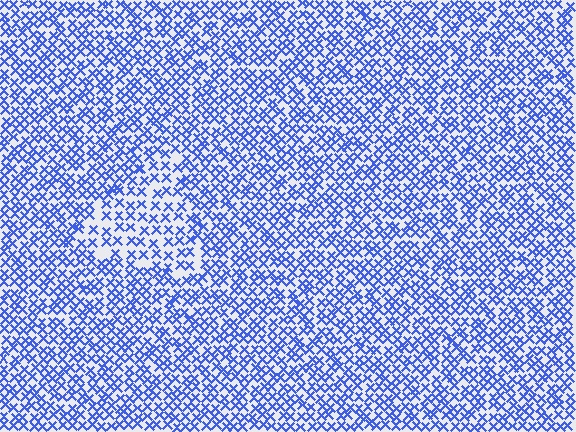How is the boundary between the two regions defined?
The boundary is defined by a change in element density (approximately 1.7x ratio). All elements are the same color, size, and shape.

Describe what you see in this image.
The image contains small blue elements arranged at two different densities. A triangle-shaped region is visible where the elements are less densely packed than the surrounding area.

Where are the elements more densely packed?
The elements are more densely packed outside the triangle boundary.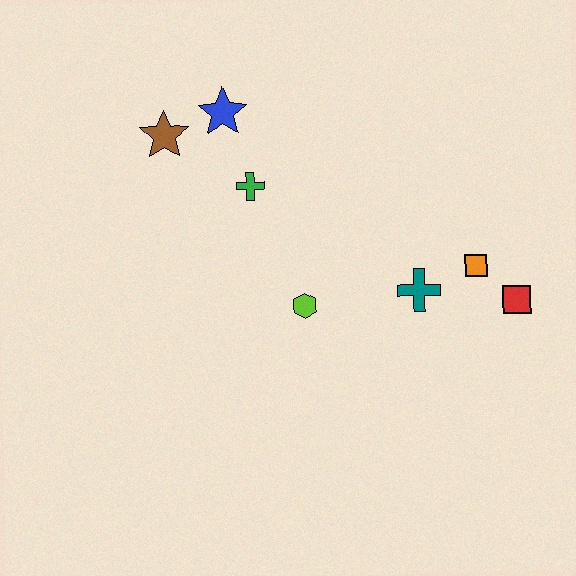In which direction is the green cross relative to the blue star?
The green cross is below the blue star.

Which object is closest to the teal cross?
The orange square is closest to the teal cross.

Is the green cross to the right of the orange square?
No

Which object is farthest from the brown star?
The red square is farthest from the brown star.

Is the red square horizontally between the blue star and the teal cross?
No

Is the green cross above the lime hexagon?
Yes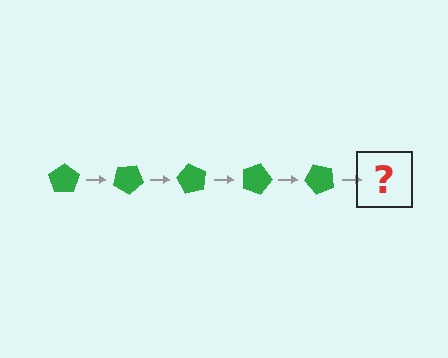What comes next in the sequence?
The next element should be a green pentagon rotated 150 degrees.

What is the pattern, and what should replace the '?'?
The pattern is that the pentagon rotates 30 degrees each step. The '?' should be a green pentagon rotated 150 degrees.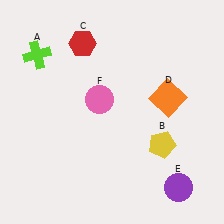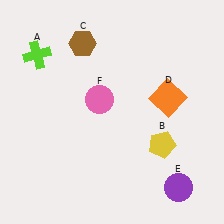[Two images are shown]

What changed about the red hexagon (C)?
In Image 1, C is red. In Image 2, it changed to brown.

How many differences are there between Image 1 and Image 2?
There is 1 difference between the two images.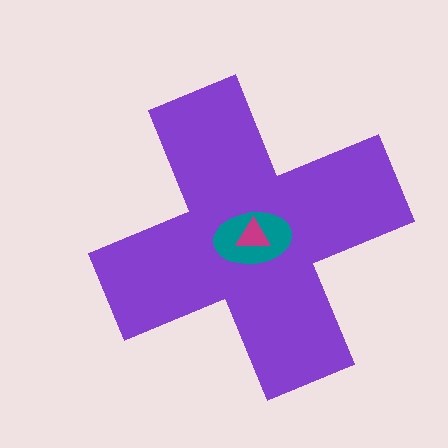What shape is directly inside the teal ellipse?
The magenta triangle.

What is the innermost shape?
The magenta triangle.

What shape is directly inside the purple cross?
The teal ellipse.